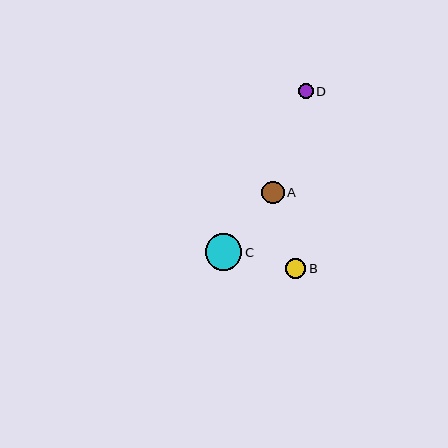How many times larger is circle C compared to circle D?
Circle C is approximately 2.4 times the size of circle D.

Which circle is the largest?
Circle C is the largest with a size of approximately 36 pixels.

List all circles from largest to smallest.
From largest to smallest: C, A, B, D.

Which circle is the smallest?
Circle D is the smallest with a size of approximately 15 pixels.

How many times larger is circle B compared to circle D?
Circle B is approximately 1.3 times the size of circle D.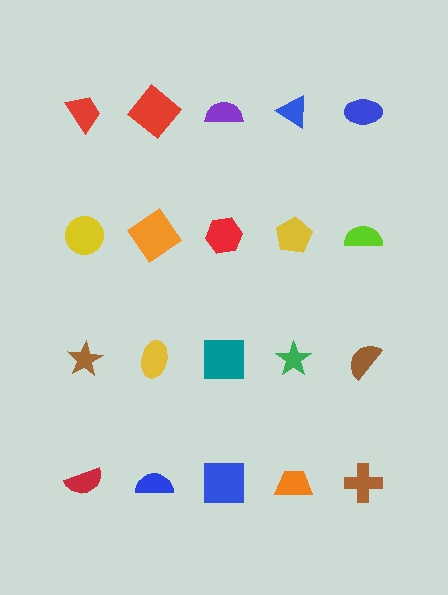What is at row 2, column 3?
A red hexagon.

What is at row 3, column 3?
A teal square.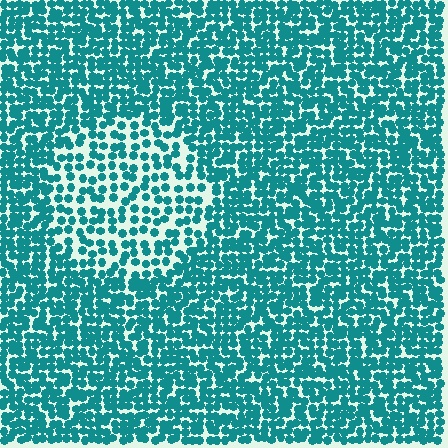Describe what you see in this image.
The image contains small teal elements arranged at two different densities. A circle-shaped region is visible where the elements are less densely packed than the surrounding area.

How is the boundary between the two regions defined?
The boundary is defined by a change in element density (approximately 1.9x ratio). All elements are the same color, size, and shape.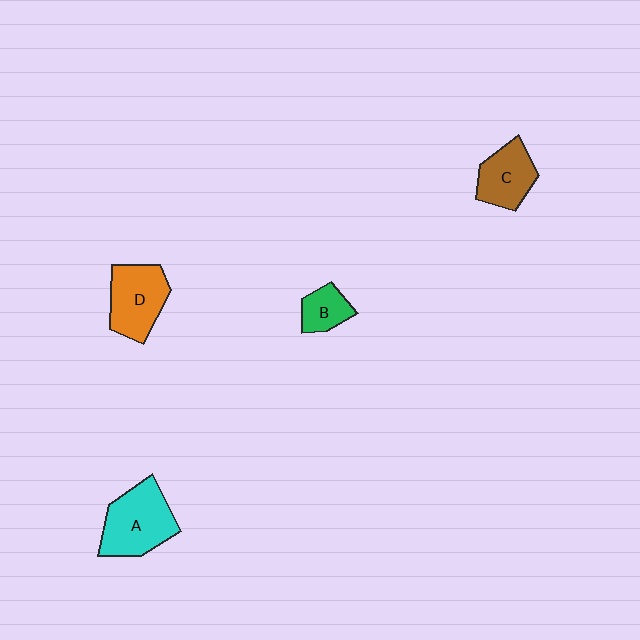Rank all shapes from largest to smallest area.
From largest to smallest: A (cyan), D (orange), C (brown), B (green).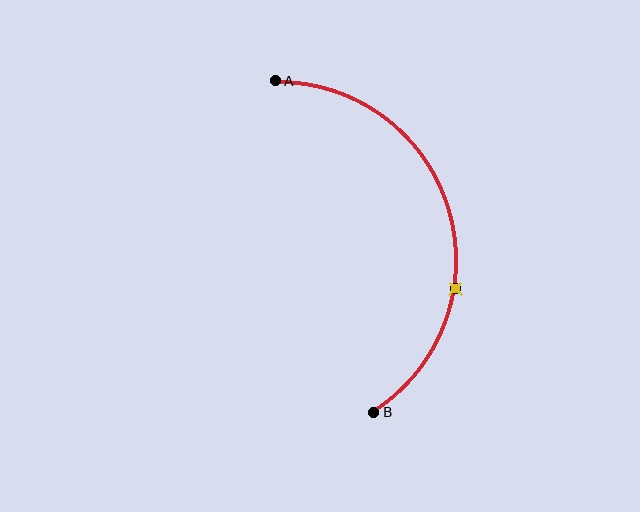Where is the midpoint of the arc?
The arc midpoint is the point on the curve farthest from the straight line joining A and B. It sits to the right of that line.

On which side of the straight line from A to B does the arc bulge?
The arc bulges to the right of the straight line connecting A and B.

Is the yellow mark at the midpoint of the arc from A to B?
No. The yellow mark lies on the arc but is closer to endpoint B. The arc midpoint would be at the point on the curve equidistant along the arc from both A and B.